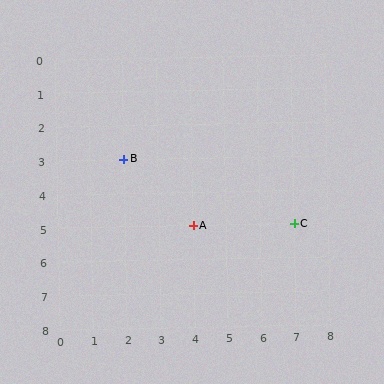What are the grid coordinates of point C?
Point C is at grid coordinates (7, 5).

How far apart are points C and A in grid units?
Points C and A are 3 columns apart.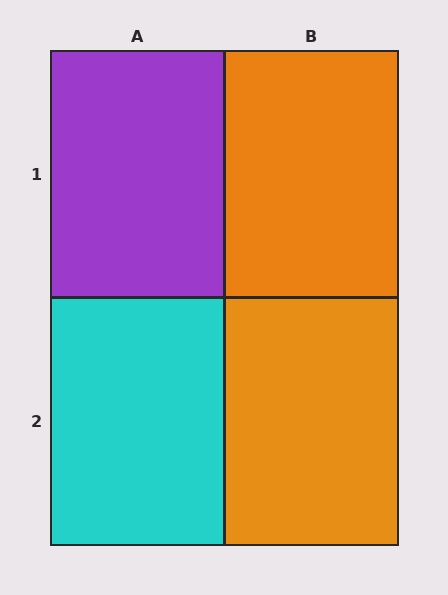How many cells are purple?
1 cell is purple.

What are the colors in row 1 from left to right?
Purple, orange.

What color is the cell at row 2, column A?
Cyan.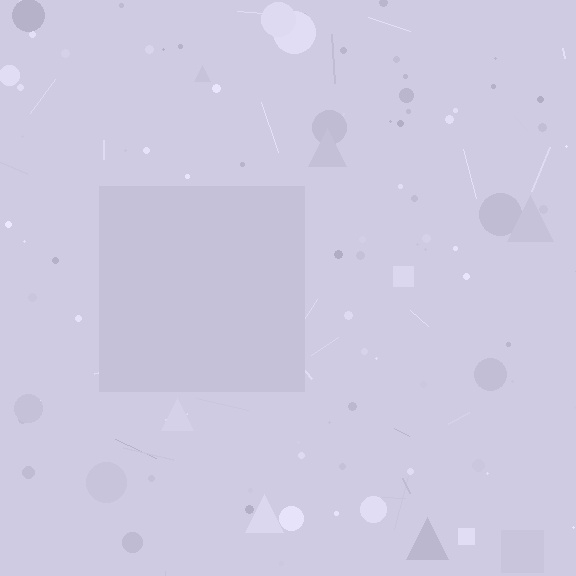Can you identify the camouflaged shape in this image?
The camouflaged shape is a square.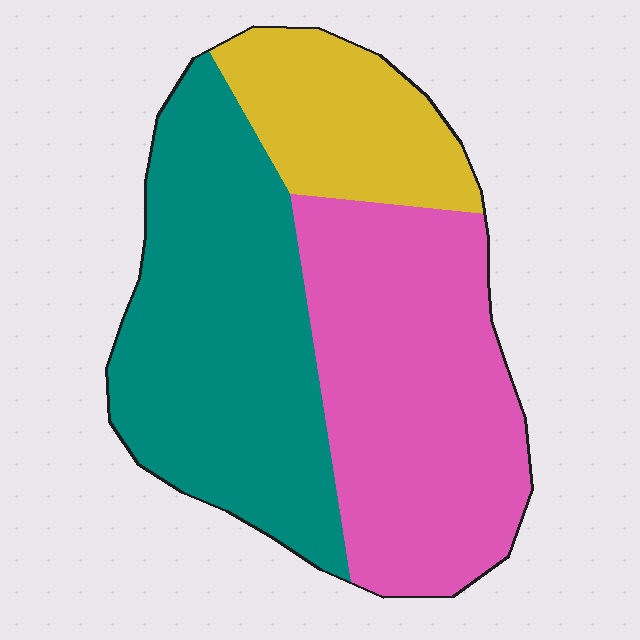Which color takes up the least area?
Yellow, at roughly 20%.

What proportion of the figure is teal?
Teal covers 42% of the figure.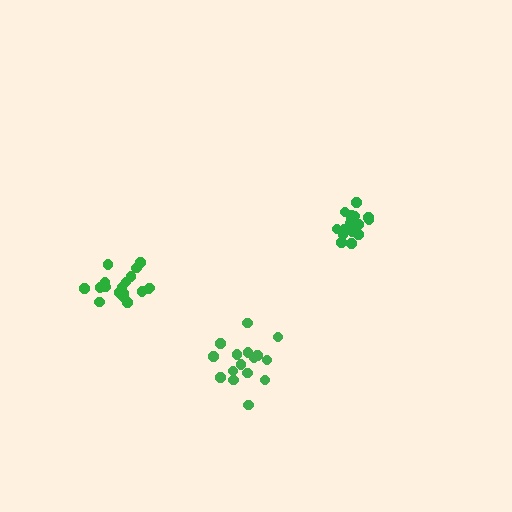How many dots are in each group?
Group 1: 16 dots, Group 2: 16 dots, Group 3: 18 dots (50 total).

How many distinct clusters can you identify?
There are 3 distinct clusters.